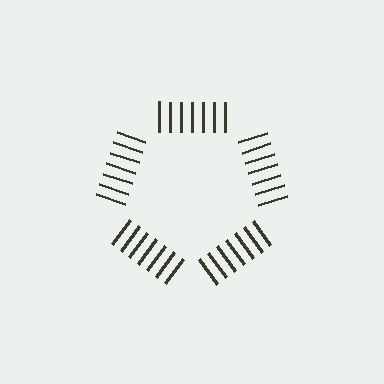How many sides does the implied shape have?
5 sides — the line-ends trace a pentagon.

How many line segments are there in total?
35 — 7 along each of the 5 edges.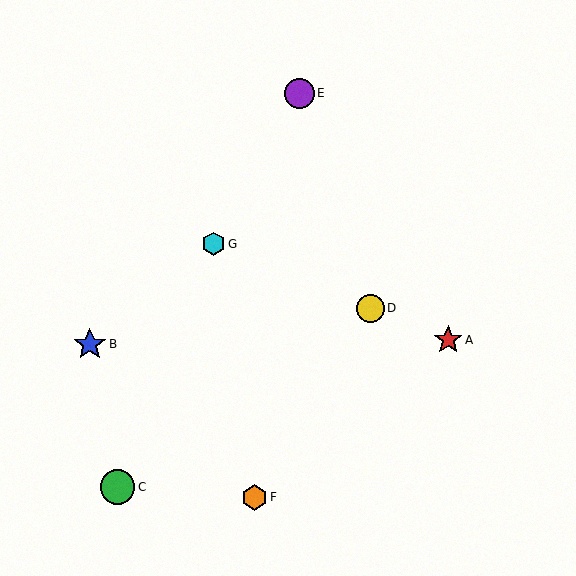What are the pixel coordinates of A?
Object A is at (448, 340).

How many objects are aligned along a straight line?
3 objects (A, D, G) are aligned along a straight line.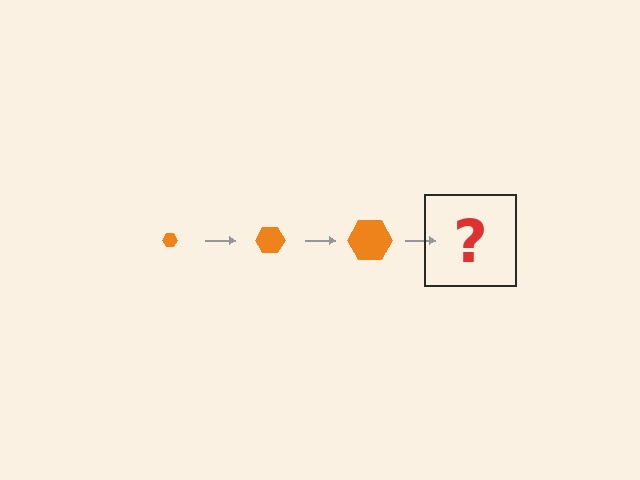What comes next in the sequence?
The next element should be an orange hexagon, larger than the previous one.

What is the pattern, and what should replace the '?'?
The pattern is that the hexagon gets progressively larger each step. The '?' should be an orange hexagon, larger than the previous one.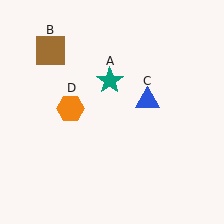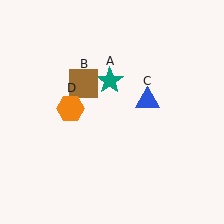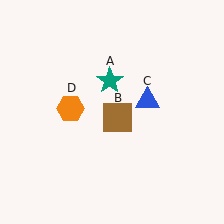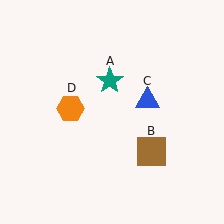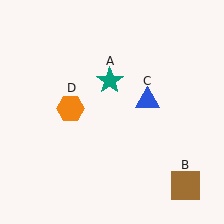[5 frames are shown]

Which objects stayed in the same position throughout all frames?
Teal star (object A) and blue triangle (object C) and orange hexagon (object D) remained stationary.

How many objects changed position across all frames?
1 object changed position: brown square (object B).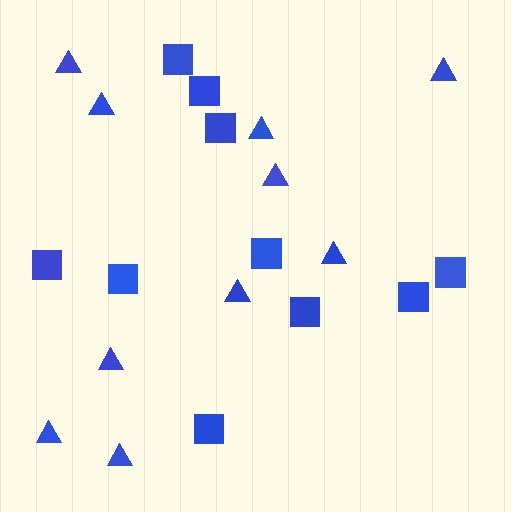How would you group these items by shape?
There are 2 groups: one group of squares (10) and one group of triangles (10).